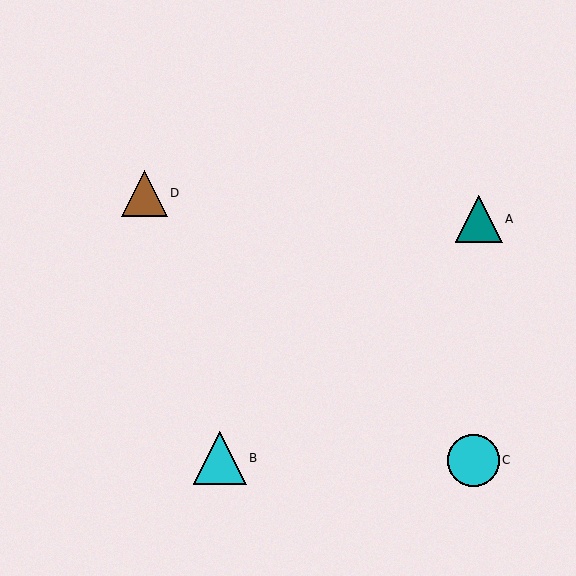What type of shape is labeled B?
Shape B is a cyan triangle.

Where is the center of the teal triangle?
The center of the teal triangle is at (479, 219).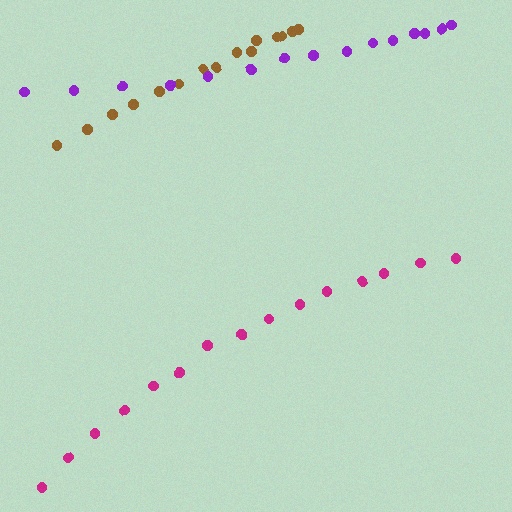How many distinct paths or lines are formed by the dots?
There are 3 distinct paths.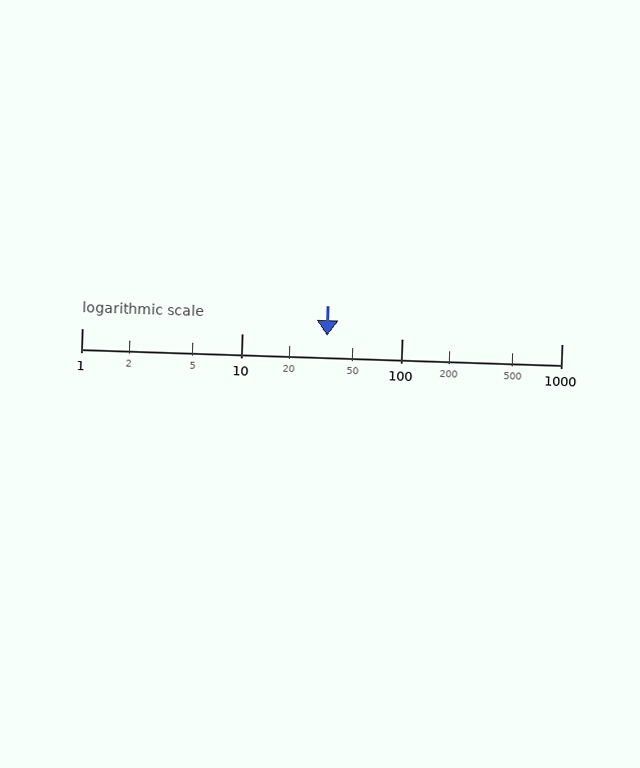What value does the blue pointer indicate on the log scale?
The pointer indicates approximately 34.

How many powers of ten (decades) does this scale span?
The scale spans 3 decades, from 1 to 1000.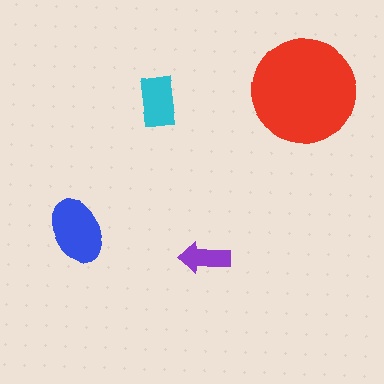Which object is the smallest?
The purple arrow.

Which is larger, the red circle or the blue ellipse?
The red circle.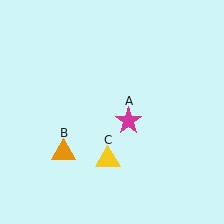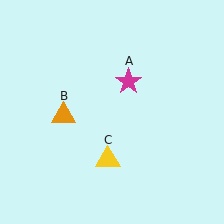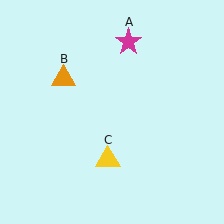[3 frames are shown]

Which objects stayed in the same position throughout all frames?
Yellow triangle (object C) remained stationary.